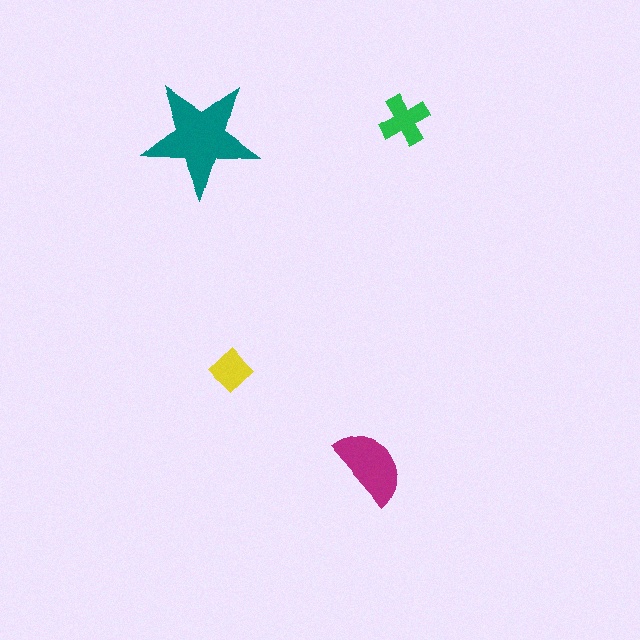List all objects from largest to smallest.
The teal star, the magenta semicircle, the green cross, the yellow diamond.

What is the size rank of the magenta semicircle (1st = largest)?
2nd.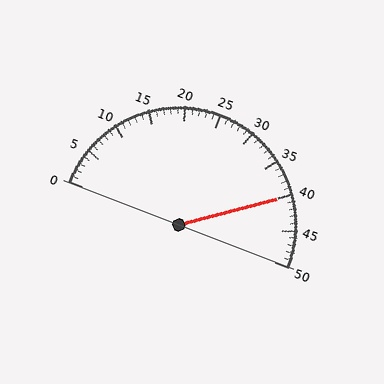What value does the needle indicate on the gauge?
The needle indicates approximately 40.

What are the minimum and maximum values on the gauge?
The gauge ranges from 0 to 50.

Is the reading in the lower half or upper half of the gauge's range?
The reading is in the upper half of the range (0 to 50).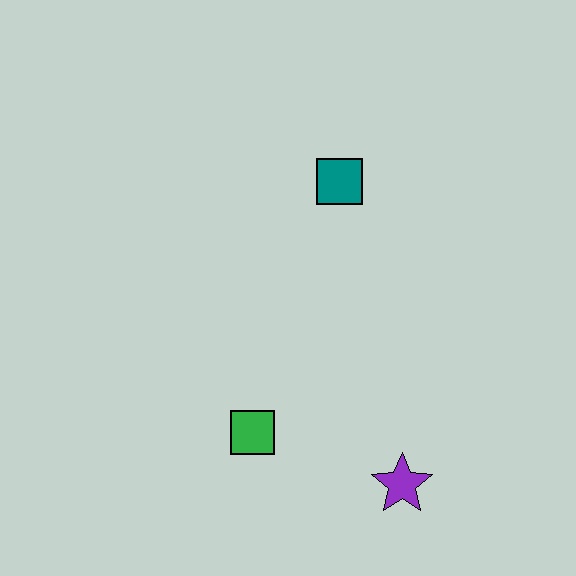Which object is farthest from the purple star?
The teal square is farthest from the purple star.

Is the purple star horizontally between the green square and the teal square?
No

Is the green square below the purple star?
No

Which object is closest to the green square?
The purple star is closest to the green square.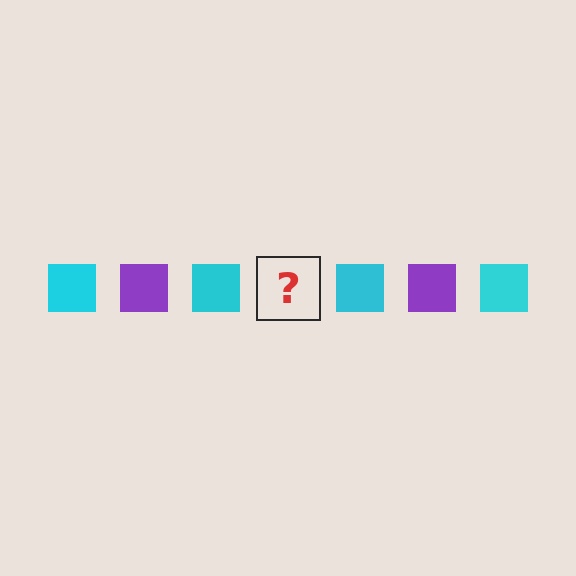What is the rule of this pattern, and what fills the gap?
The rule is that the pattern cycles through cyan, purple squares. The gap should be filled with a purple square.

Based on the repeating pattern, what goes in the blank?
The blank should be a purple square.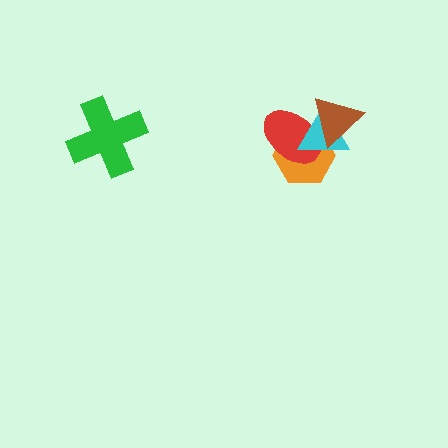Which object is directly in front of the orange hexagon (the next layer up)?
The red ellipse is directly in front of the orange hexagon.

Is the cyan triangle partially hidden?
Yes, it is partially covered by another shape.